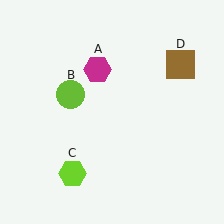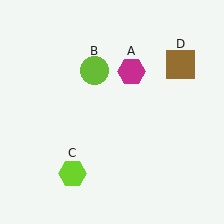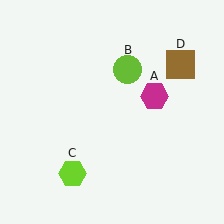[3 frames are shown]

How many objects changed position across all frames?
2 objects changed position: magenta hexagon (object A), lime circle (object B).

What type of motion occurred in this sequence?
The magenta hexagon (object A), lime circle (object B) rotated clockwise around the center of the scene.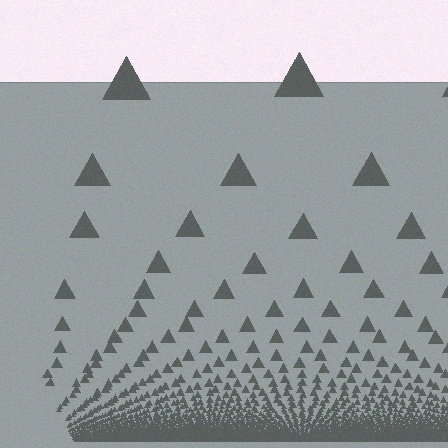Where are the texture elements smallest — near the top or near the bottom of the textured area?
Near the bottom.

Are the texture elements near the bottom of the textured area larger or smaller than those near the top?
Smaller. The gradient is inverted — elements near the bottom are smaller and denser.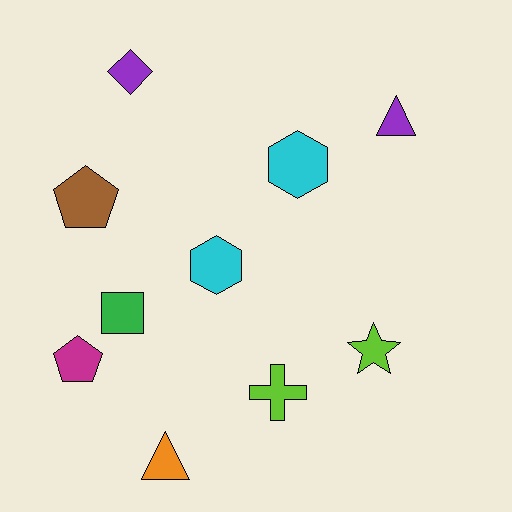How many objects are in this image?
There are 10 objects.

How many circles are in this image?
There are no circles.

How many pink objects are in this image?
There are no pink objects.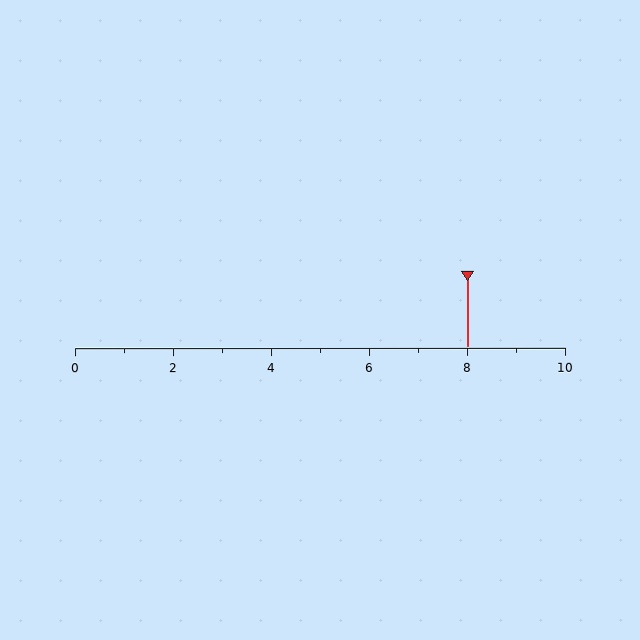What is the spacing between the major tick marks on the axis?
The major ticks are spaced 2 apart.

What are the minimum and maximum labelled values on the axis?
The axis runs from 0 to 10.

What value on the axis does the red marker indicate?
The marker indicates approximately 8.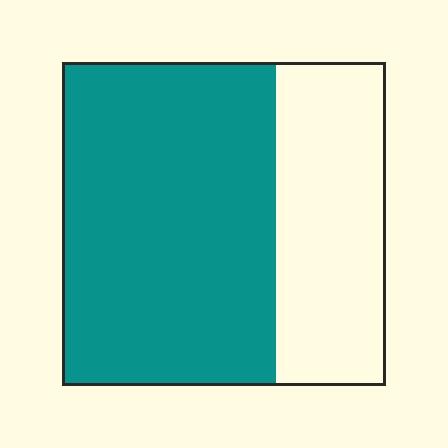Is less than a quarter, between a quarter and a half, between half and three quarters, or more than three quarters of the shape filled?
Between half and three quarters.